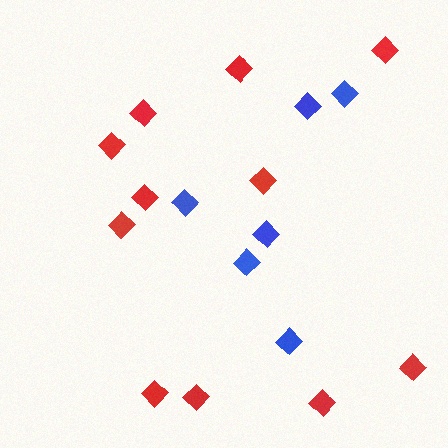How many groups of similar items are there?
There are 2 groups: one group of blue diamonds (6) and one group of red diamonds (11).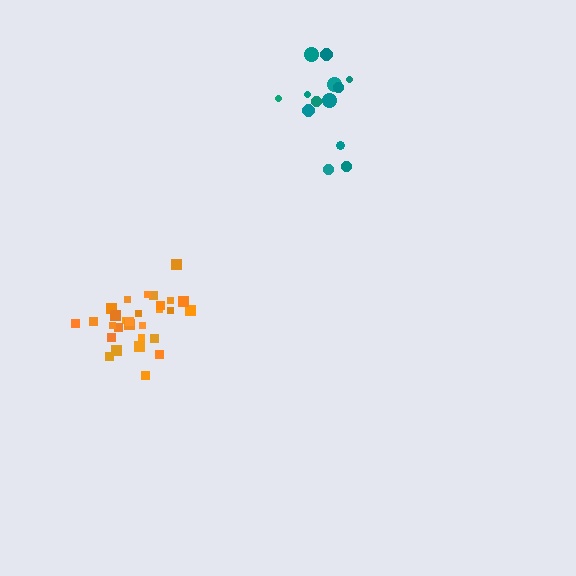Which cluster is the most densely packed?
Orange.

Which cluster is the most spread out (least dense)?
Teal.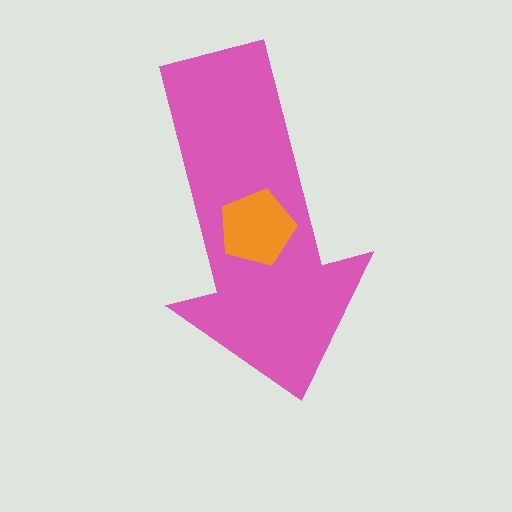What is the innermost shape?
The orange pentagon.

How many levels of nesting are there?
2.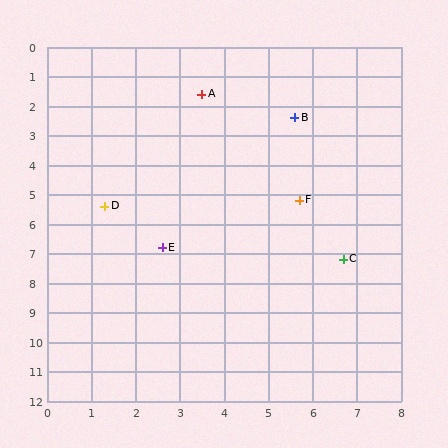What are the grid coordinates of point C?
Point C is at approximately (6.7, 7.2).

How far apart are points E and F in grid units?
Points E and F are about 3.5 grid units apart.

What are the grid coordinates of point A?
Point A is at approximately (3.5, 1.6).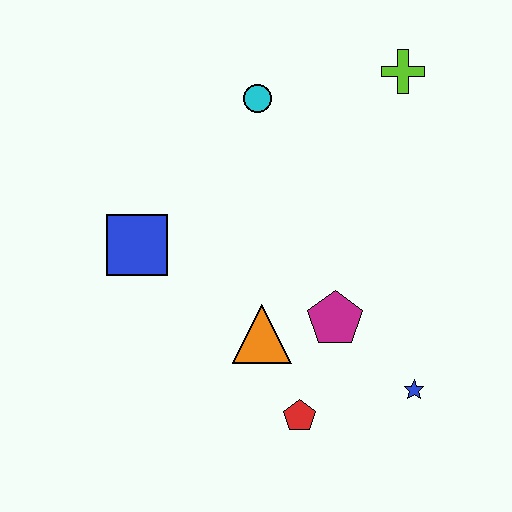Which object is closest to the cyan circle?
The lime cross is closest to the cyan circle.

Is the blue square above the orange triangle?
Yes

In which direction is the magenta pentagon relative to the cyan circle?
The magenta pentagon is below the cyan circle.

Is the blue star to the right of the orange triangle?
Yes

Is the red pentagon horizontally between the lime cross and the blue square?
Yes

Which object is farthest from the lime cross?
The red pentagon is farthest from the lime cross.